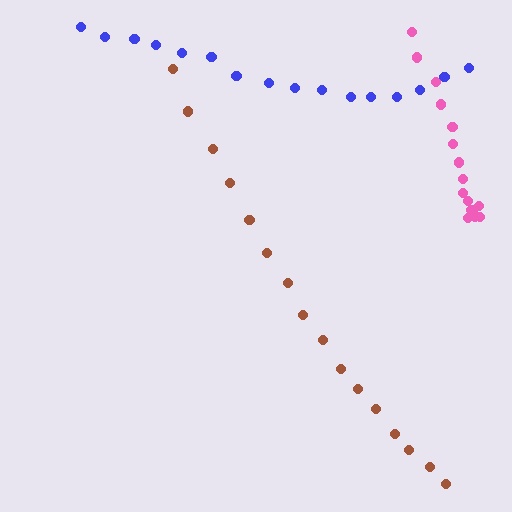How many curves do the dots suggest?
There are 3 distinct paths.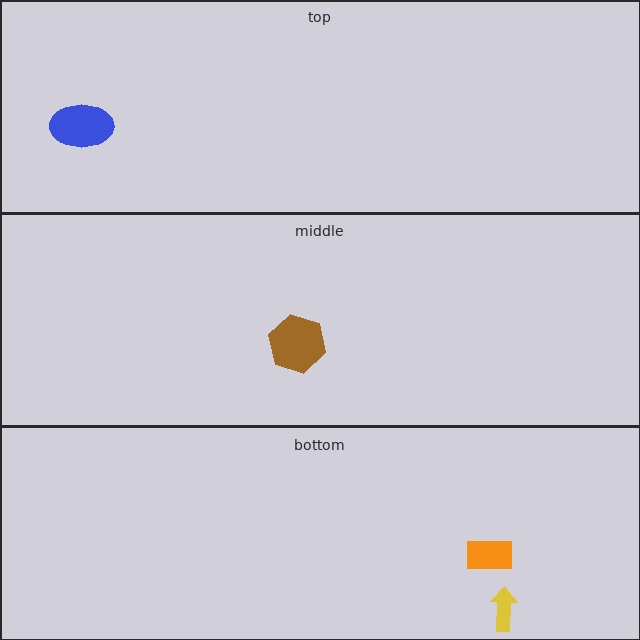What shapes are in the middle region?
The brown hexagon.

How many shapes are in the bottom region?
2.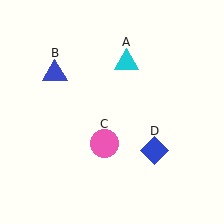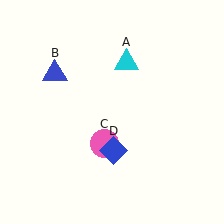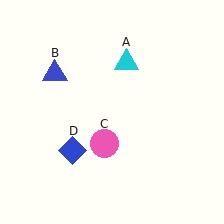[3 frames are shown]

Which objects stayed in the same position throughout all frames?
Cyan triangle (object A) and blue triangle (object B) and pink circle (object C) remained stationary.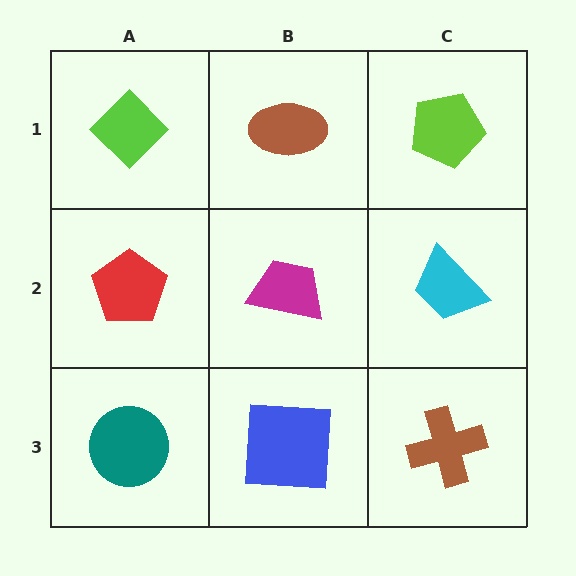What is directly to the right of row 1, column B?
A lime pentagon.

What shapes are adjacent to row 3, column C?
A cyan trapezoid (row 2, column C), a blue square (row 3, column B).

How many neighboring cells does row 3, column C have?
2.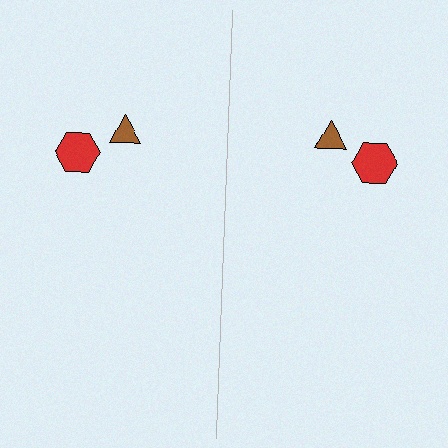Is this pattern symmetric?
Yes, this pattern has bilateral (reflection) symmetry.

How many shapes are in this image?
There are 4 shapes in this image.